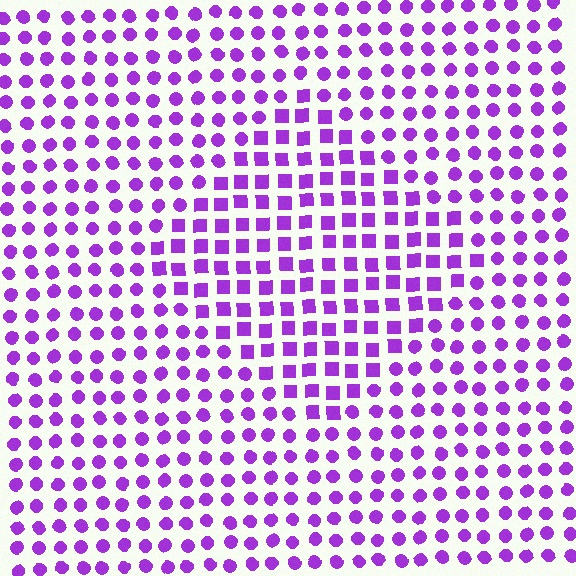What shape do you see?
I see a diamond.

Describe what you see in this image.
The image is filled with small purple elements arranged in a uniform grid. A diamond-shaped region contains squares, while the surrounding area contains circles. The boundary is defined purely by the change in element shape.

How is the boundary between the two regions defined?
The boundary is defined by a change in element shape: squares inside vs. circles outside. All elements share the same color and spacing.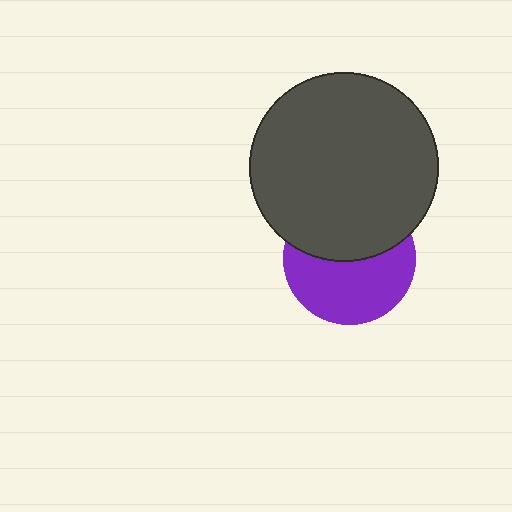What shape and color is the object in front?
The object in front is a dark gray circle.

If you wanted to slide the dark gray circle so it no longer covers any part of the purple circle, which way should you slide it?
Slide it up — that is the most direct way to separate the two shapes.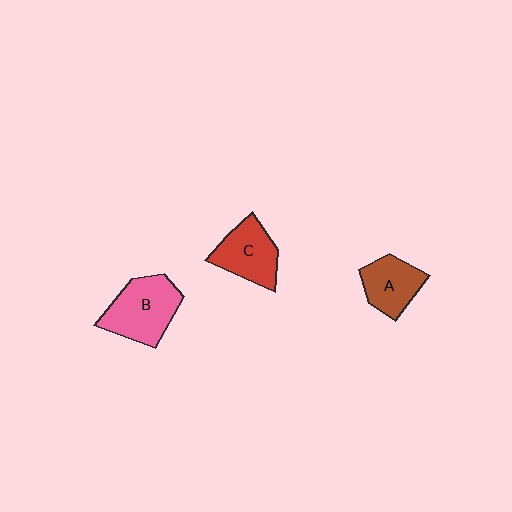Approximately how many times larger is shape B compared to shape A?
Approximately 1.4 times.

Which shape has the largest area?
Shape B (pink).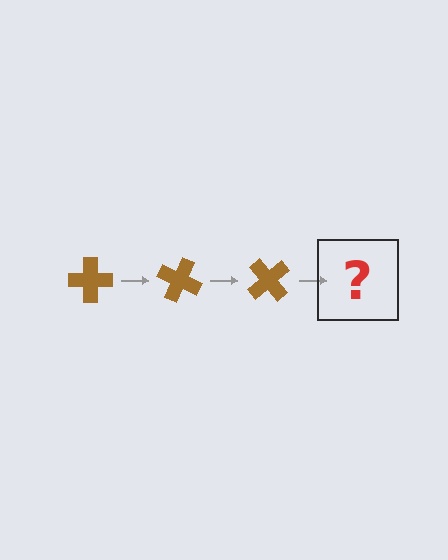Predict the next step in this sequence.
The next step is a brown cross rotated 75 degrees.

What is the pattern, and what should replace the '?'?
The pattern is that the cross rotates 25 degrees each step. The '?' should be a brown cross rotated 75 degrees.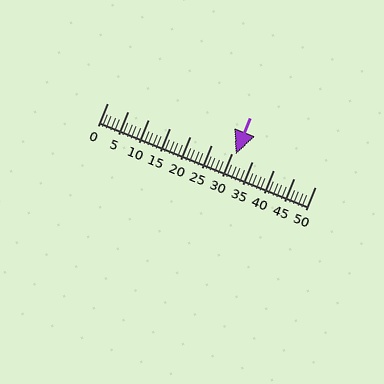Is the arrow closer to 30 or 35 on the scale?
The arrow is closer to 30.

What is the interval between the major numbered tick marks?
The major tick marks are spaced 5 units apart.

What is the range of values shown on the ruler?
The ruler shows values from 0 to 50.